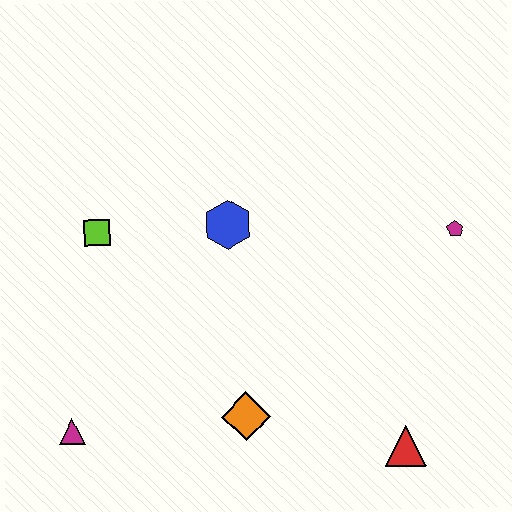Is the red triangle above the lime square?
No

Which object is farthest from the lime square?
The red triangle is farthest from the lime square.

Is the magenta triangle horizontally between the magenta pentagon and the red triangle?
No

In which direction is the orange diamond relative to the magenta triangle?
The orange diamond is to the right of the magenta triangle.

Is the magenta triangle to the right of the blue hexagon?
No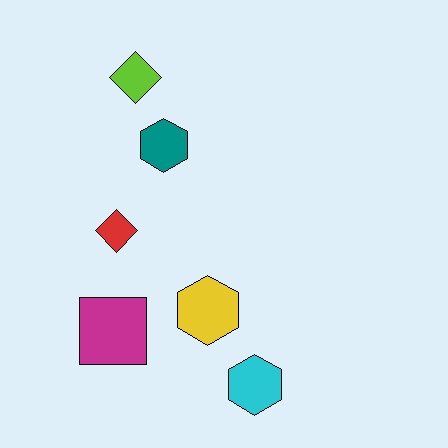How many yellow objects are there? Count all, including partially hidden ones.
There is 1 yellow object.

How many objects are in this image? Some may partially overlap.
There are 6 objects.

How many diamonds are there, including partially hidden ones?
There are 2 diamonds.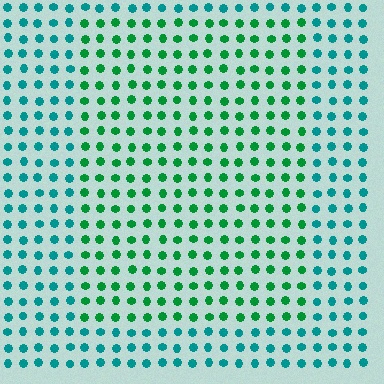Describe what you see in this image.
The image is filled with small teal elements in a uniform arrangement. A rectangle-shaped region is visible where the elements are tinted to a slightly different hue, forming a subtle color boundary.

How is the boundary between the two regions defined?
The boundary is defined purely by a slight shift in hue (about 38 degrees). Spacing, size, and orientation are identical on both sides.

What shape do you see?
I see a rectangle.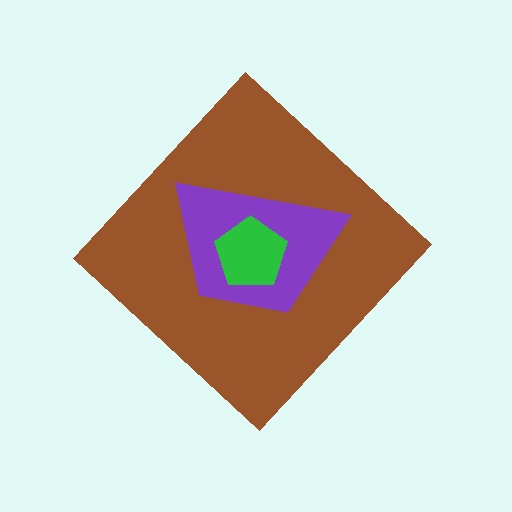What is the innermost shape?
The green pentagon.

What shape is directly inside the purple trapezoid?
The green pentagon.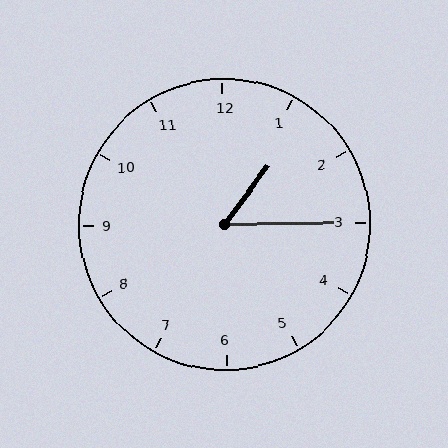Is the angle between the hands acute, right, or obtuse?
It is acute.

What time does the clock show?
1:15.